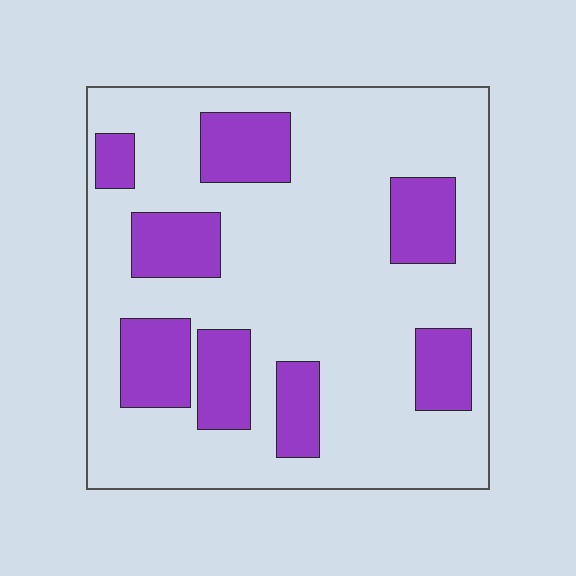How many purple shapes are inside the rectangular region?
8.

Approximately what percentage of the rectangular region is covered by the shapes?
Approximately 25%.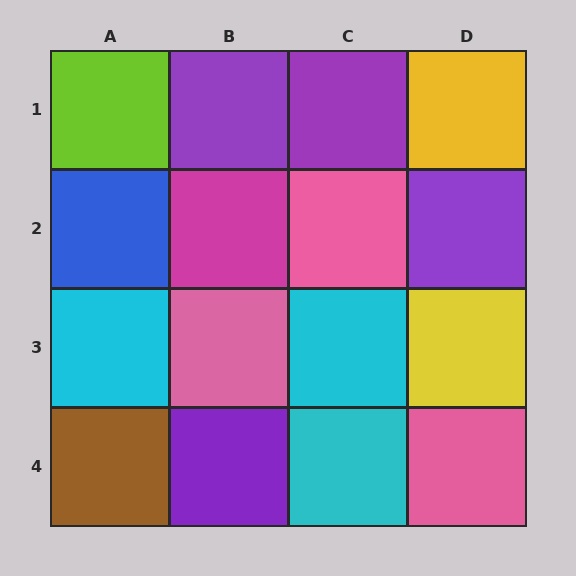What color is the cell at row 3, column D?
Yellow.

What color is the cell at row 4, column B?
Purple.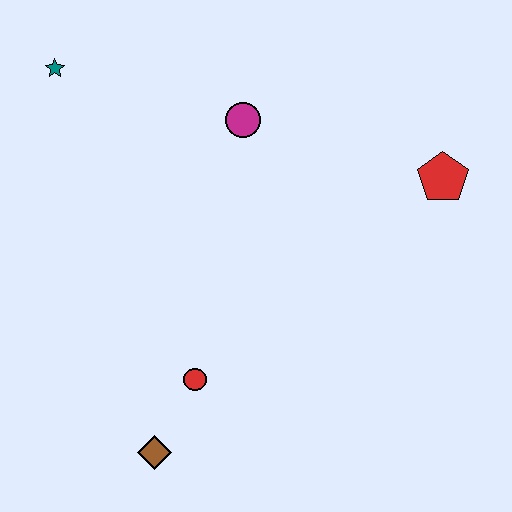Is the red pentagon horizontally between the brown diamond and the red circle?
No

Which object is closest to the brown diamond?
The red circle is closest to the brown diamond.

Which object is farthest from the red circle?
The teal star is farthest from the red circle.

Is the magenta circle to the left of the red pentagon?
Yes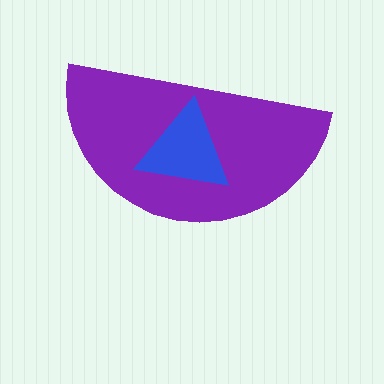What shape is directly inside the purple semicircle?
The blue triangle.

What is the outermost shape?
The purple semicircle.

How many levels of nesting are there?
2.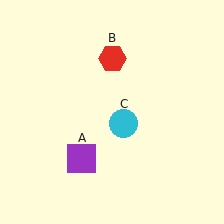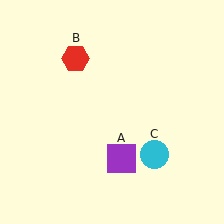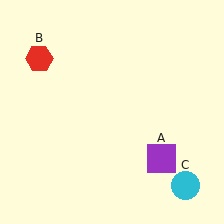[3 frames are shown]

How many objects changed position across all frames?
3 objects changed position: purple square (object A), red hexagon (object B), cyan circle (object C).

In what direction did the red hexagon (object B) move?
The red hexagon (object B) moved left.